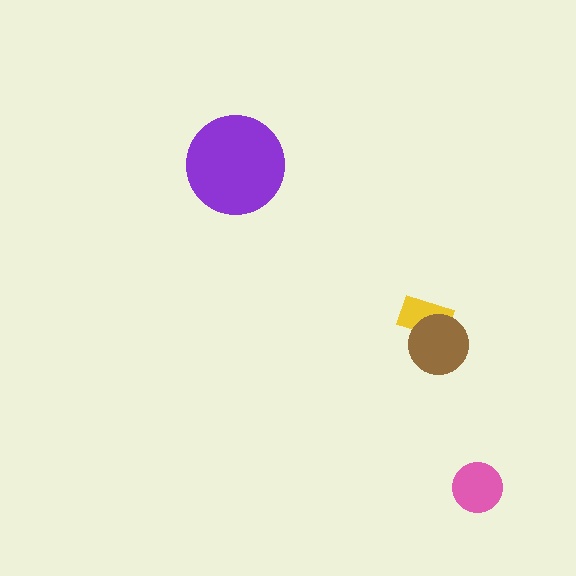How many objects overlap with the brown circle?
1 object overlaps with the brown circle.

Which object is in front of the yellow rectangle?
The brown circle is in front of the yellow rectangle.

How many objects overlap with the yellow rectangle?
1 object overlaps with the yellow rectangle.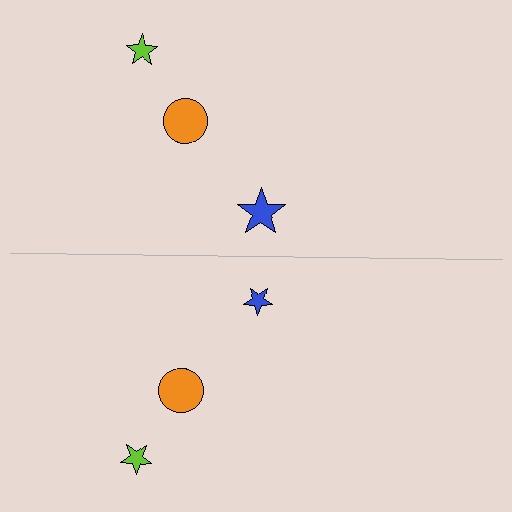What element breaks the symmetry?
The blue star on the bottom side has a different size than its mirror counterpart.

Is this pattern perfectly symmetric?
No, the pattern is not perfectly symmetric. The blue star on the bottom side has a different size than its mirror counterpart.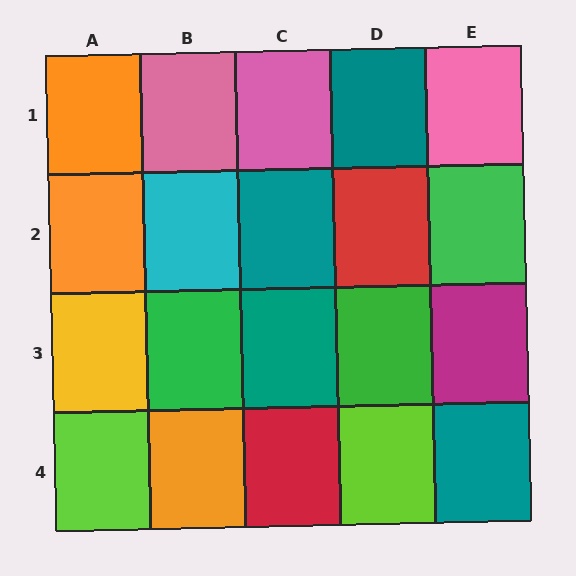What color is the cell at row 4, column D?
Lime.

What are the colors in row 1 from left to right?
Orange, pink, pink, teal, pink.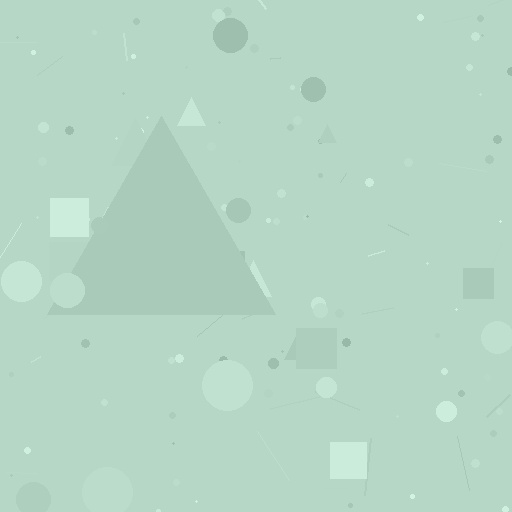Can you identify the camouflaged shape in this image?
The camouflaged shape is a triangle.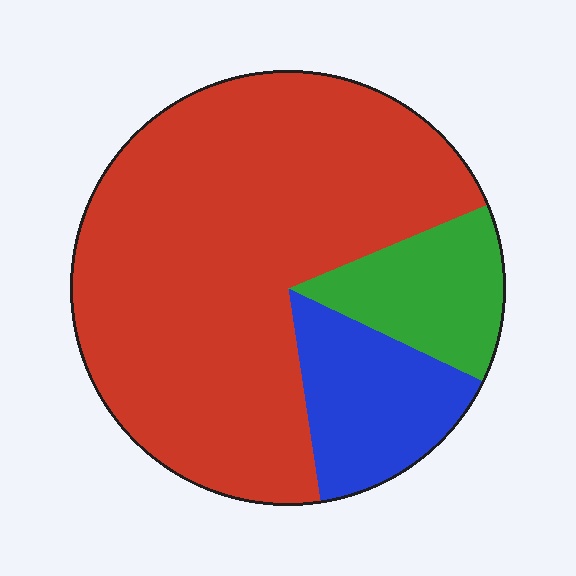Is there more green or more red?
Red.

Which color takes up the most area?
Red, at roughly 70%.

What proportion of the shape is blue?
Blue covers 15% of the shape.